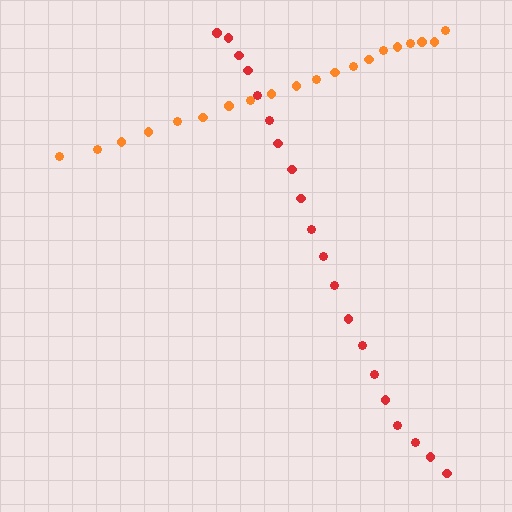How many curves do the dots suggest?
There are 2 distinct paths.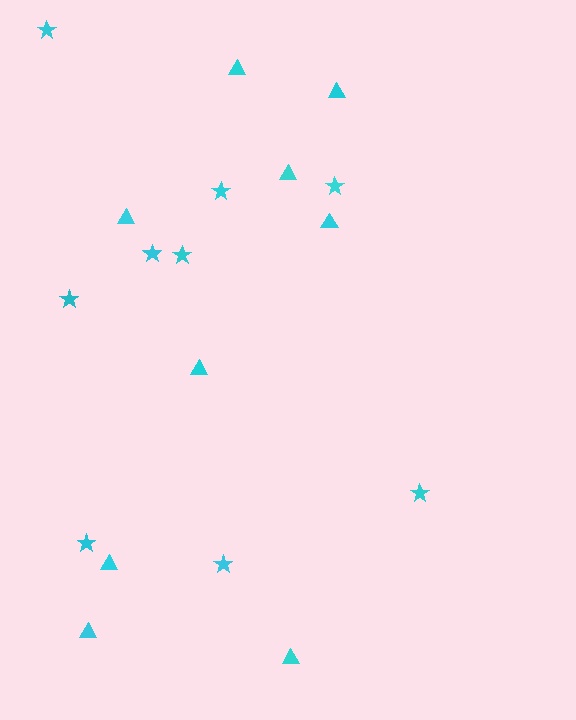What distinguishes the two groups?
There are 2 groups: one group of triangles (9) and one group of stars (9).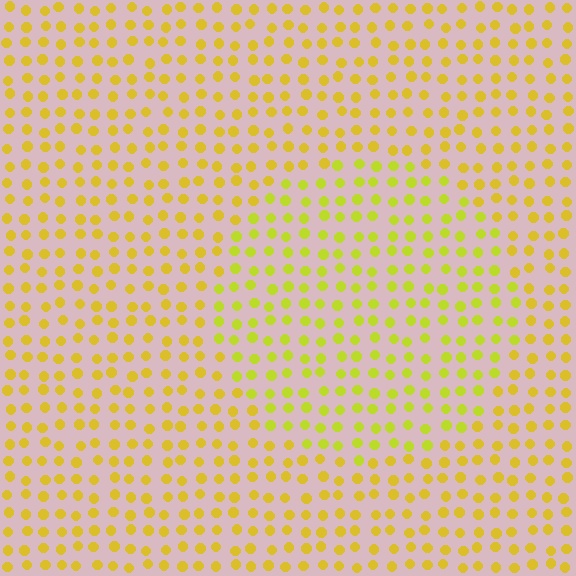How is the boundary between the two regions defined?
The boundary is defined purely by a slight shift in hue (about 20 degrees). Spacing, size, and orientation are identical on both sides.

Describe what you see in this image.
The image is filled with small yellow elements in a uniform arrangement. A circle-shaped region is visible where the elements are tinted to a slightly different hue, forming a subtle color boundary.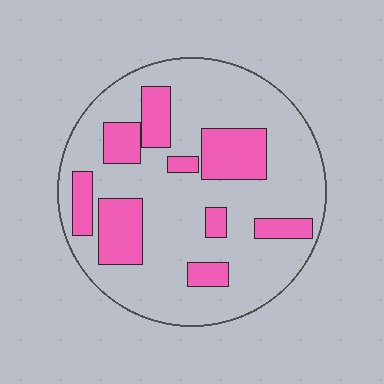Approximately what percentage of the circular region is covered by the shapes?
Approximately 25%.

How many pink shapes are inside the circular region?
9.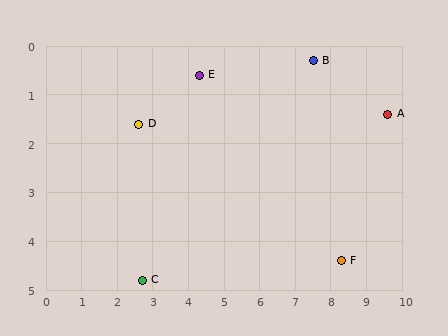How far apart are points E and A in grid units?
Points E and A are about 5.4 grid units apart.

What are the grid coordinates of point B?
Point B is at approximately (7.5, 0.3).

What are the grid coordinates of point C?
Point C is at approximately (2.7, 4.8).